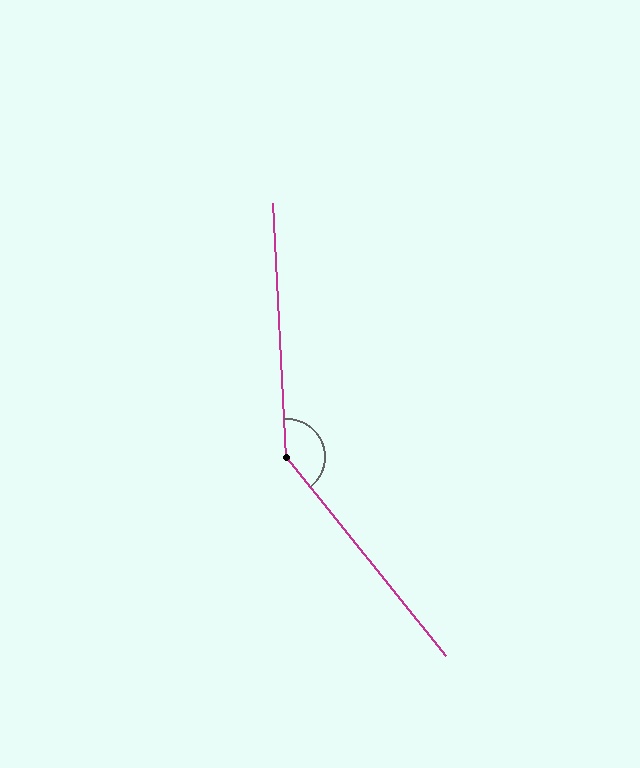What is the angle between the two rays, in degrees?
Approximately 144 degrees.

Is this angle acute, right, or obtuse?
It is obtuse.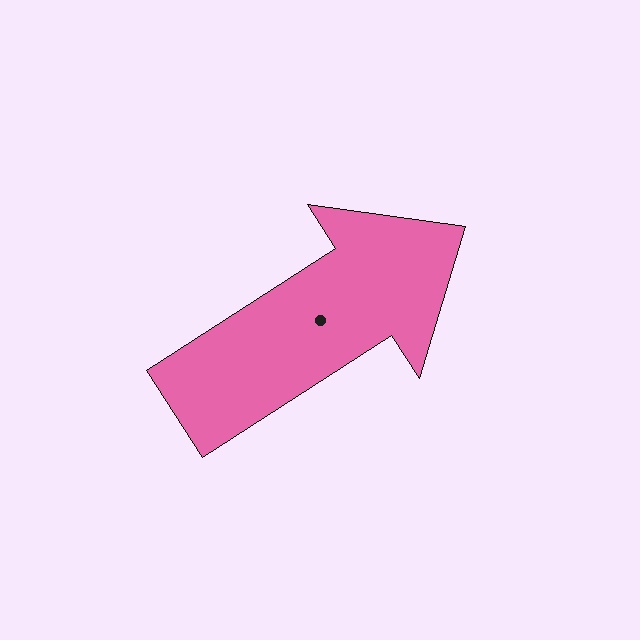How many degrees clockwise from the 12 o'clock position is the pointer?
Approximately 57 degrees.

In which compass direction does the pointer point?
Northeast.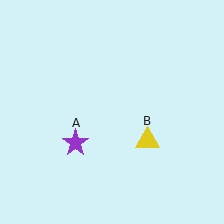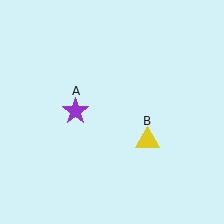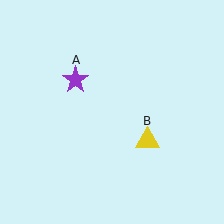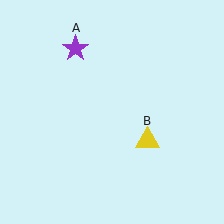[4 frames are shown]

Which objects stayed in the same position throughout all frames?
Yellow triangle (object B) remained stationary.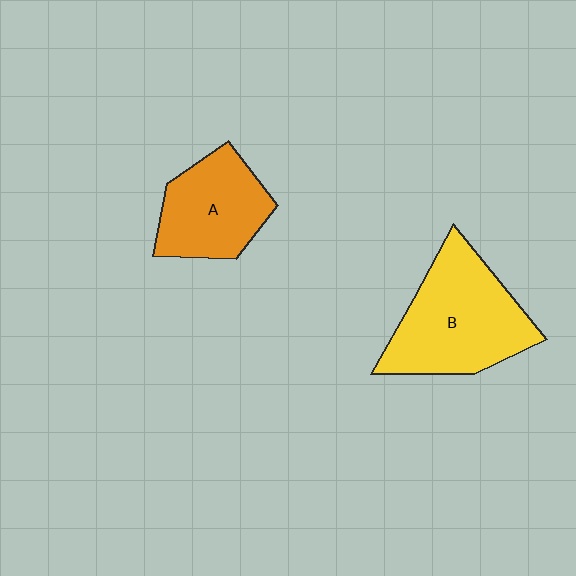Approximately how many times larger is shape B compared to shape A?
Approximately 1.4 times.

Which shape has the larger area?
Shape B (yellow).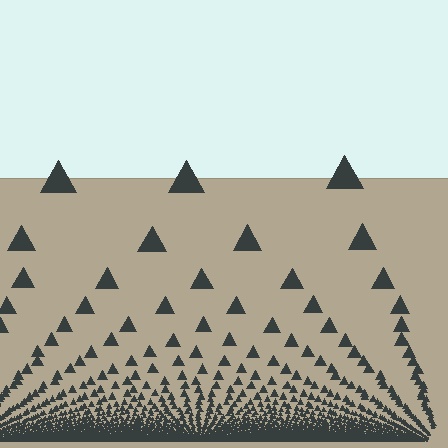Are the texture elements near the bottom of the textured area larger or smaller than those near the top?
Smaller. The gradient is inverted — elements near the bottom are smaller and denser.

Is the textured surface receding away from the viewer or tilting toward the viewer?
The surface appears to tilt toward the viewer. Texture elements get larger and sparser toward the top.